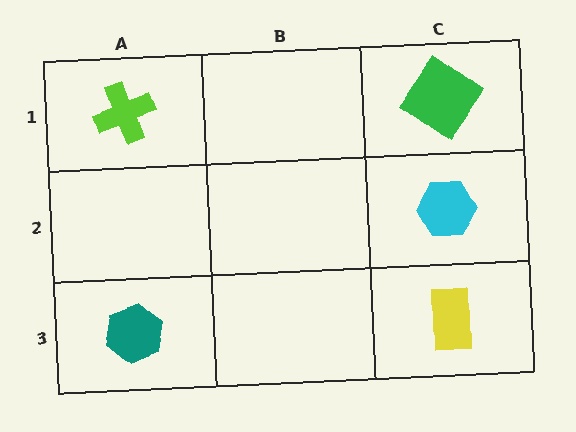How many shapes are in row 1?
2 shapes.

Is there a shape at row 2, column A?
No, that cell is empty.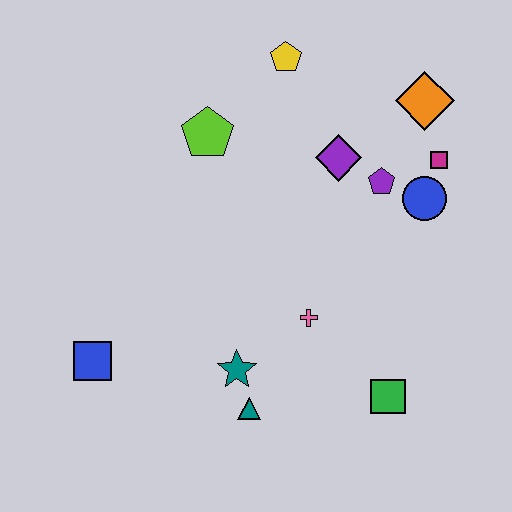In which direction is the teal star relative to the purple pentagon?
The teal star is below the purple pentagon.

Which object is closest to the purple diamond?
The purple pentagon is closest to the purple diamond.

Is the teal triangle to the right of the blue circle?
No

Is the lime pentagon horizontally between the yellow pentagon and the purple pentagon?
No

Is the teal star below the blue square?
Yes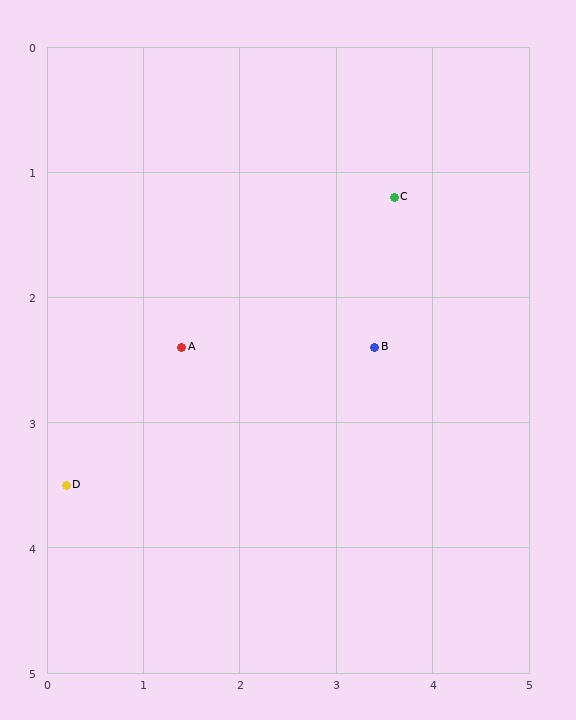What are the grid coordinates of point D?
Point D is at approximately (0.2, 3.5).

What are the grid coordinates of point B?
Point B is at approximately (3.4, 2.4).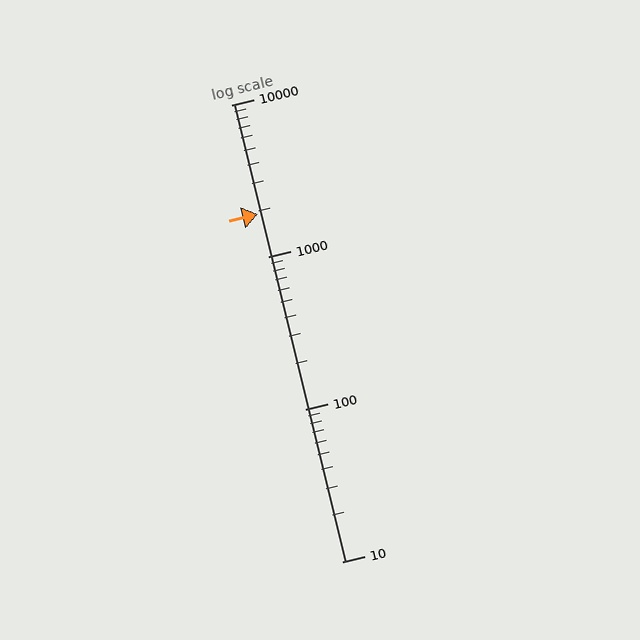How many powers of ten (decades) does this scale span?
The scale spans 3 decades, from 10 to 10000.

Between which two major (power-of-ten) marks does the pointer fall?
The pointer is between 1000 and 10000.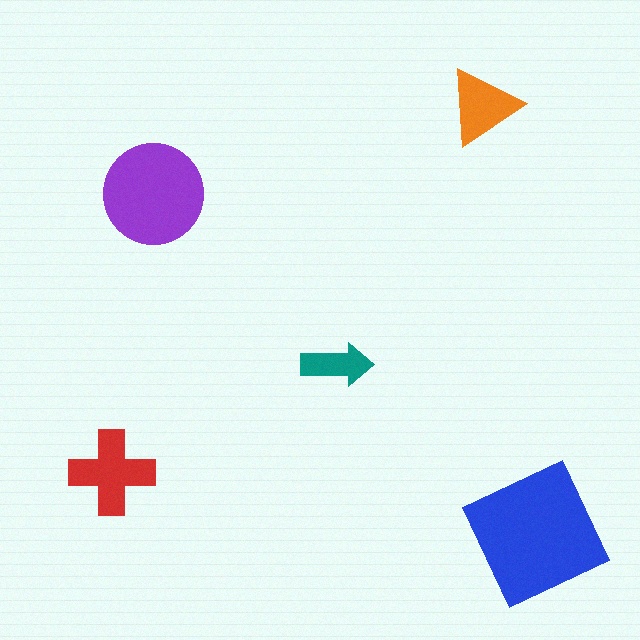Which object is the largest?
The blue square.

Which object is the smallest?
The teal arrow.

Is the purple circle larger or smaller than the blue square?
Smaller.